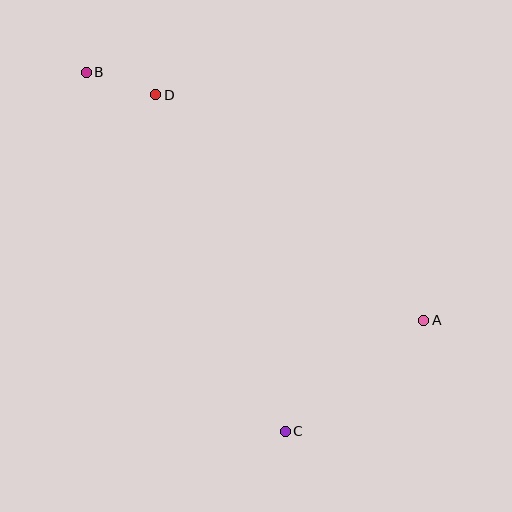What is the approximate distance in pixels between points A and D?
The distance between A and D is approximately 350 pixels.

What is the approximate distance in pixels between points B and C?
The distance between B and C is approximately 410 pixels.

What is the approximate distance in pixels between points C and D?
The distance between C and D is approximately 360 pixels.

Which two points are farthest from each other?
Points A and B are farthest from each other.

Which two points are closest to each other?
Points B and D are closest to each other.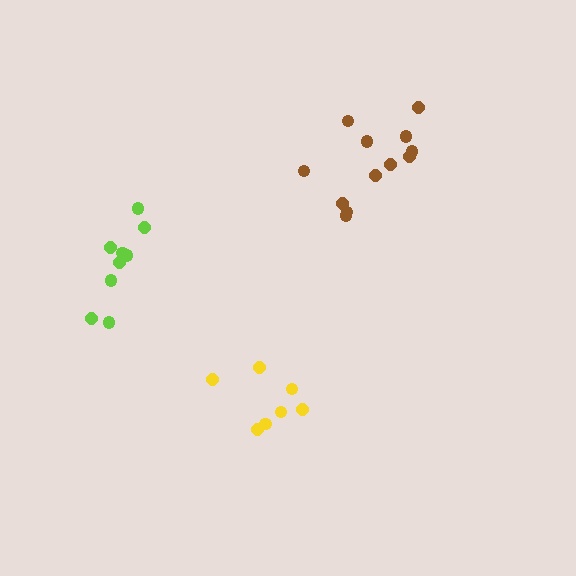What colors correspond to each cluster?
The clusters are colored: brown, yellow, lime.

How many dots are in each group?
Group 1: 12 dots, Group 2: 7 dots, Group 3: 9 dots (28 total).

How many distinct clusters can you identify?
There are 3 distinct clusters.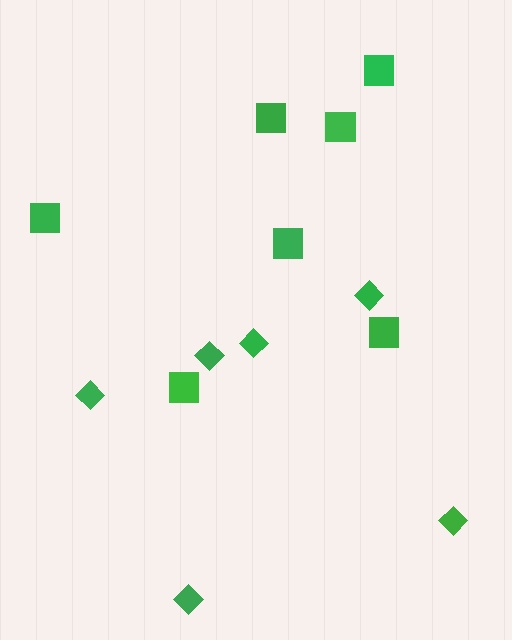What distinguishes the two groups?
There are 2 groups: one group of diamonds (6) and one group of squares (7).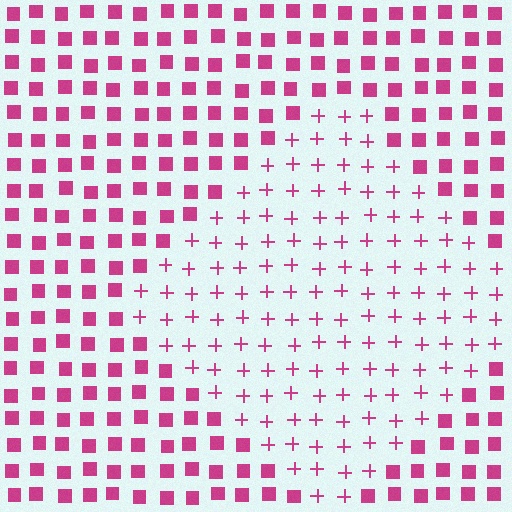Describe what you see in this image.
The image is filled with small magenta elements arranged in a uniform grid. A diamond-shaped region contains plus signs, while the surrounding area contains squares. The boundary is defined purely by the change in element shape.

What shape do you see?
I see a diamond.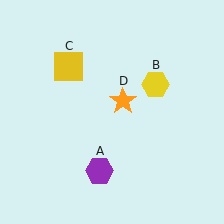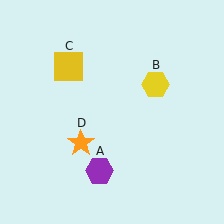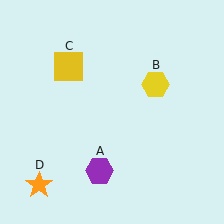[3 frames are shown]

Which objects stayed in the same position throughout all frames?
Purple hexagon (object A) and yellow hexagon (object B) and yellow square (object C) remained stationary.